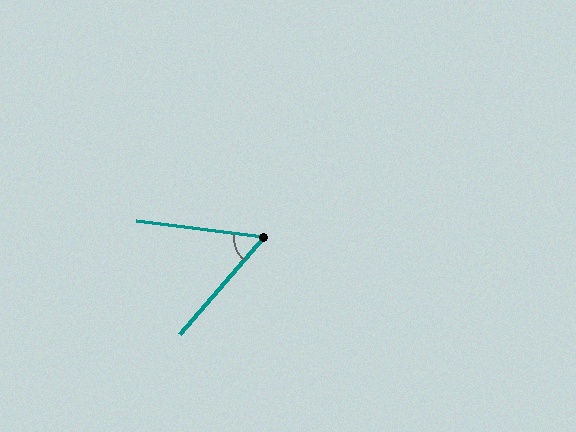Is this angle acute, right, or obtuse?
It is acute.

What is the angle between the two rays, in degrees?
Approximately 56 degrees.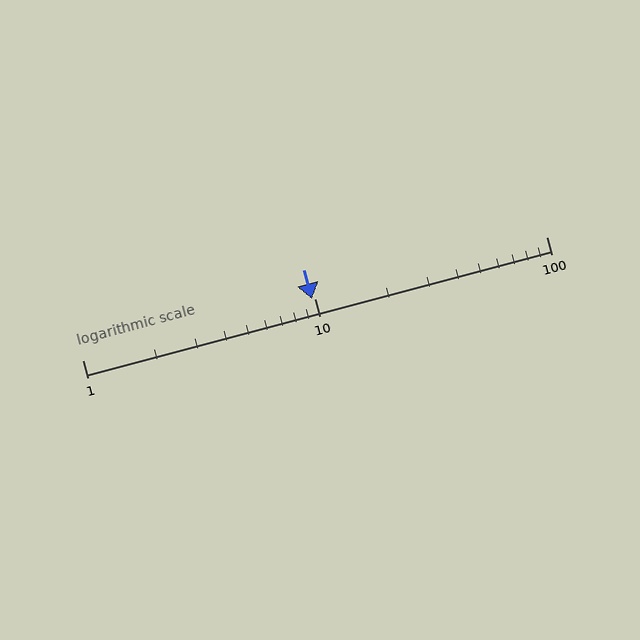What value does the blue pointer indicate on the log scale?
The pointer indicates approximately 9.8.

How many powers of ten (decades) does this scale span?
The scale spans 2 decades, from 1 to 100.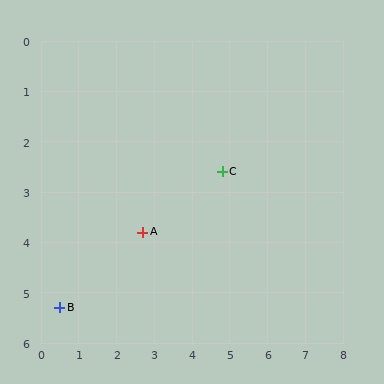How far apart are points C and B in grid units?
Points C and B are about 5.1 grid units apart.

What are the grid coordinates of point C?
Point C is at approximately (4.8, 2.6).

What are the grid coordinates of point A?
Point A is at approximately (2.7, 3.8).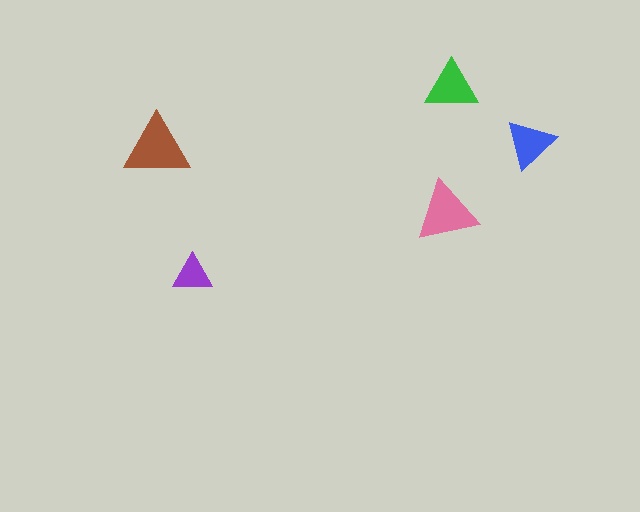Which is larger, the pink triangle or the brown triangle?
The brown one.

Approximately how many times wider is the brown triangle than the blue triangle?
About 1.5 times wider.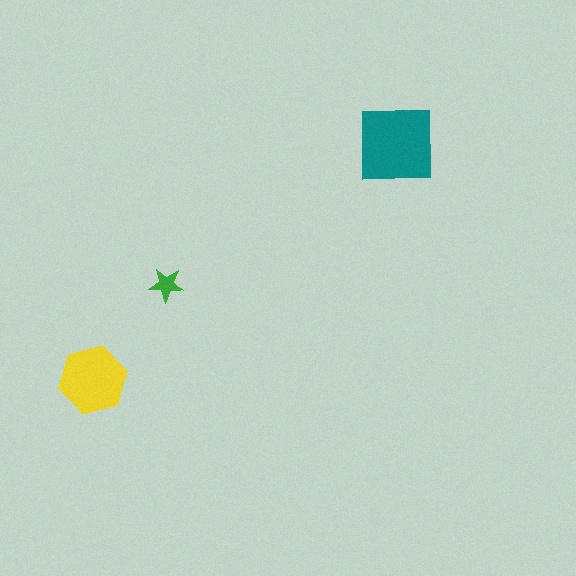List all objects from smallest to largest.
The green star, the yellow hexagon, the teal square.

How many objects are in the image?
There are 3 objects in the image.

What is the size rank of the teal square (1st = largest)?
1st.